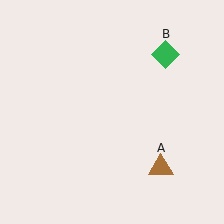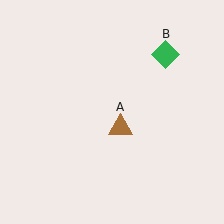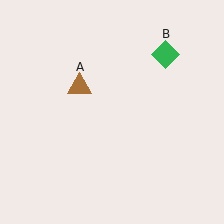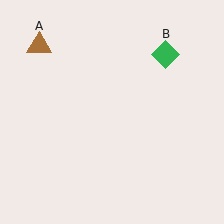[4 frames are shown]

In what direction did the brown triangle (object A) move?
The brown triangle (object A) moved up and to the left.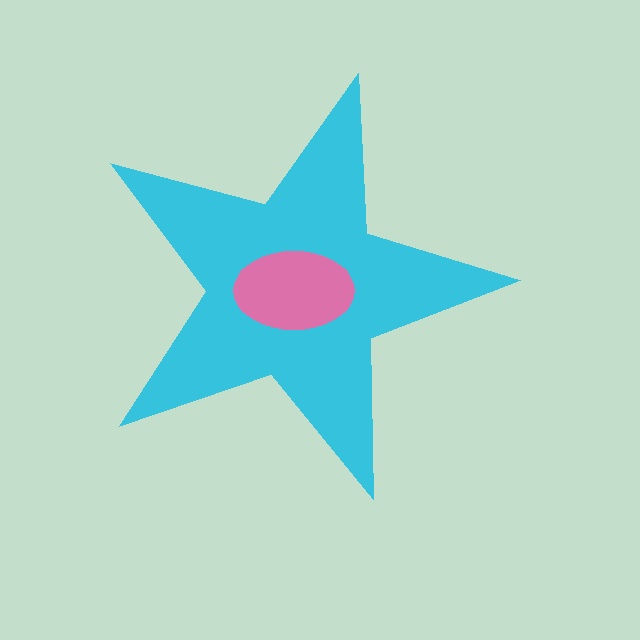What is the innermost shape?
The pink ellipse.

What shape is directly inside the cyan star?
The pink ellipse.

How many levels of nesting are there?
2.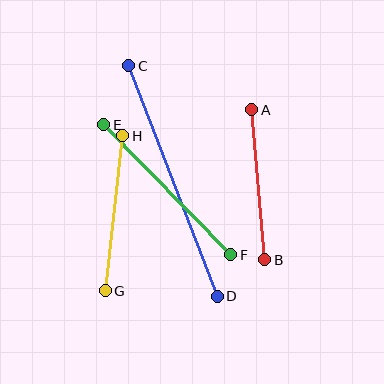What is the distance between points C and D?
The distance is approximately 247 pixels.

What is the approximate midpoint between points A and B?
The midpoint is at approximately (258, 185) pixels.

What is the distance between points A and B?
The distance is approximately 151 pixels.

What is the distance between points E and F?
The distance is approximately 182 pixels.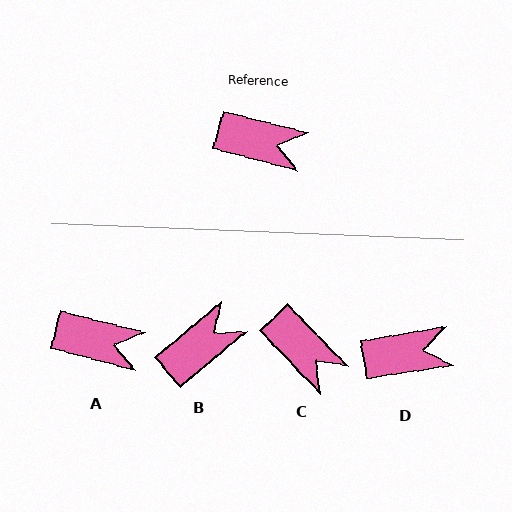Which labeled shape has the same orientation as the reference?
A.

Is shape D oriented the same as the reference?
No, it is off by about 24 degrees.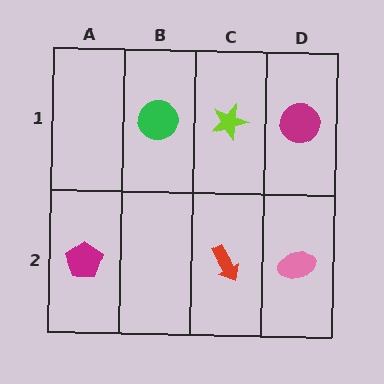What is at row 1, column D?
A magenta circle.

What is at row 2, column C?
A red arrow.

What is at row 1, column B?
A green circle.